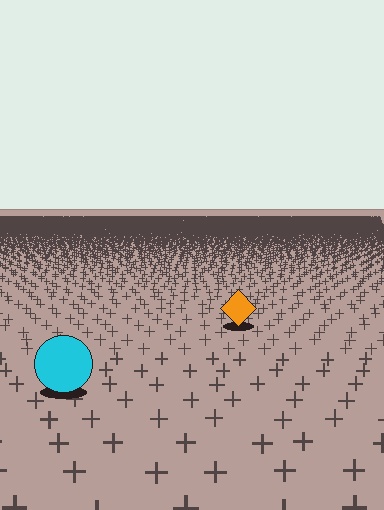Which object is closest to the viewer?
The cyan circle is closest. The texture marks near it are larger and more spread out.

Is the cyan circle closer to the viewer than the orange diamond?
Yes. The cyan circle is closer — you can tell from the texture gradient: the ground texture is coarser near it.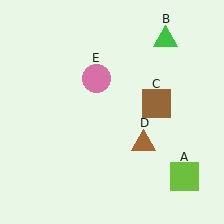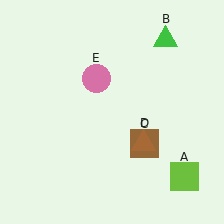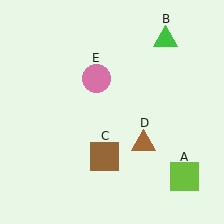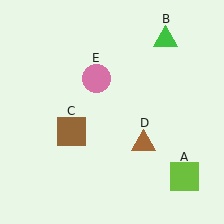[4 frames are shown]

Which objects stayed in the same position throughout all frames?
Lime square (object A) and green triangle (object B) and brown triangle (object D) and pink circle (object E) remained stationary.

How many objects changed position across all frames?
1 object changed position: brown square (object C).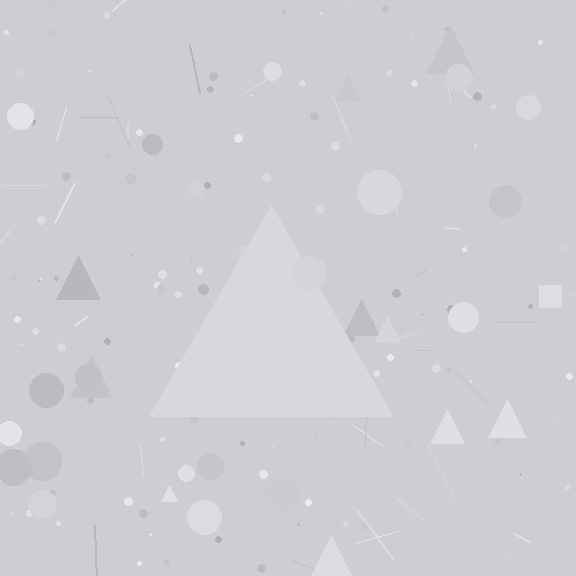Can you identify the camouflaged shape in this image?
The camouflaged shape is a triangle.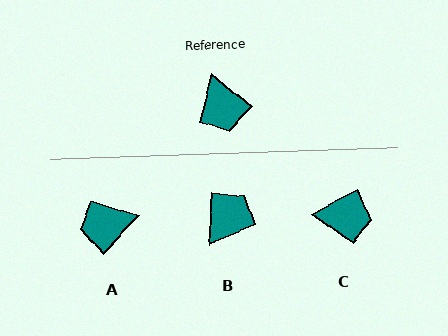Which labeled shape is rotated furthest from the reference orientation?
B, about 128 degrees away.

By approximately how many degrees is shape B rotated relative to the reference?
Approximately 128 degrees counter-clockwise.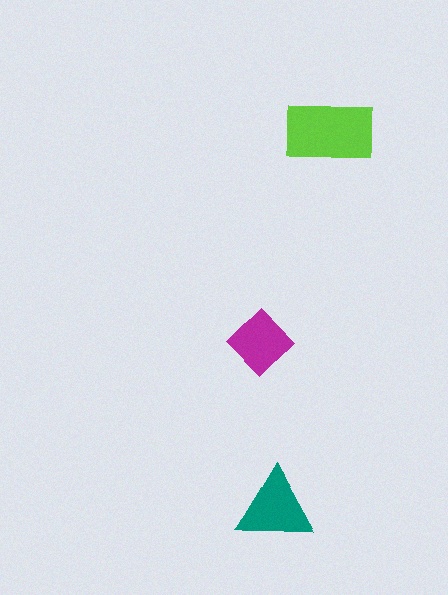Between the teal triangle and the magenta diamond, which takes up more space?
The teal triangle.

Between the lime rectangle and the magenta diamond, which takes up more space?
The lime rectangle.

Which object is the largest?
The lime rectangle.